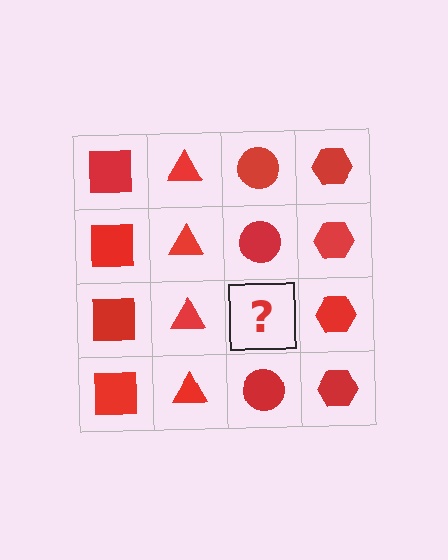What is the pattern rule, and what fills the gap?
The rule is that each column has a consistent shape. The gap should be filled with a red circle.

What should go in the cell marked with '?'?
The missing cell should contain a red circle.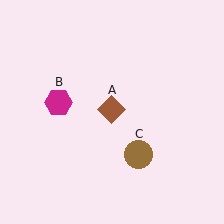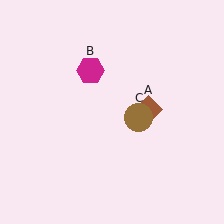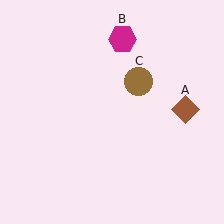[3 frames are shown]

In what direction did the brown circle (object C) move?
The brown circle (object C) moved up.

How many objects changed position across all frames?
3 objects changed position: brown diamond (object A), magenta hexagon (object B), brown circle (object C).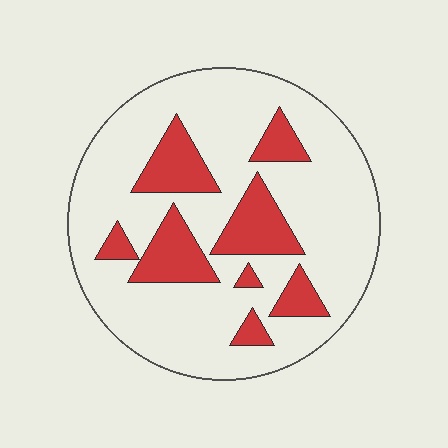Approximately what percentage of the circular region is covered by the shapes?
Approximately 25%.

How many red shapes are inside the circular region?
8.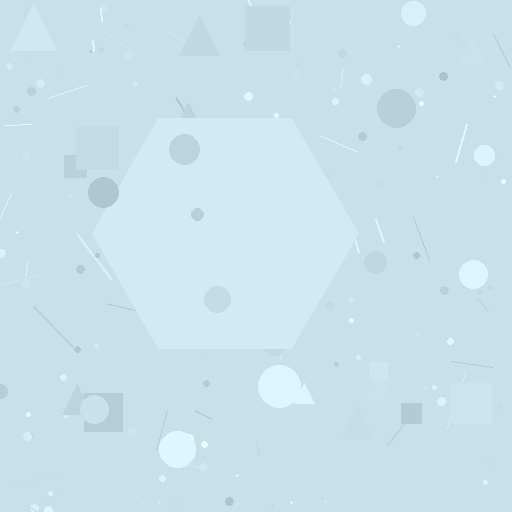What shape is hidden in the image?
A hexagon is hidden in the image.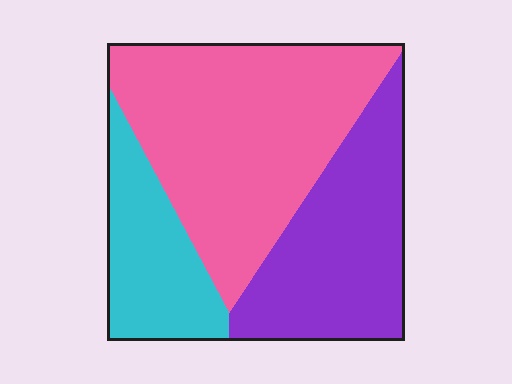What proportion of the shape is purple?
Purple covers 32% of the shape.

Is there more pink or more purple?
Pink.